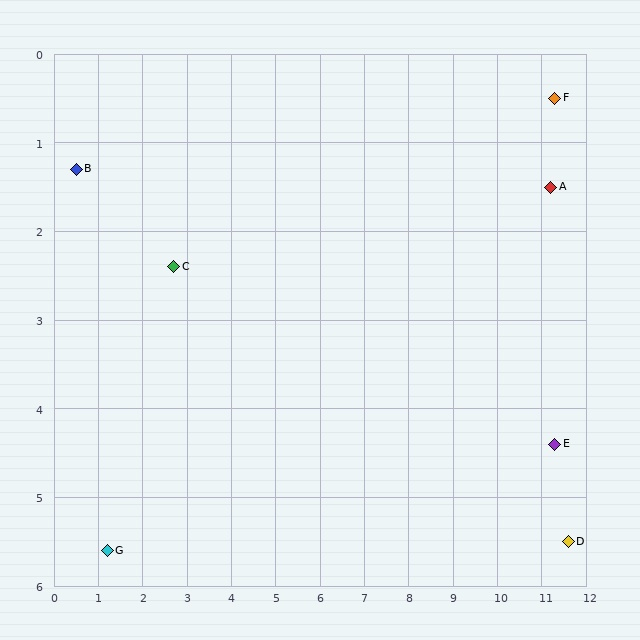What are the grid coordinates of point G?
Point G is at approximately (1.2, 5.6).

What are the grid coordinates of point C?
Point C is at approximately (2.7, 2.4).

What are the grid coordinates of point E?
Point E is at approximately (11.3, 4.4).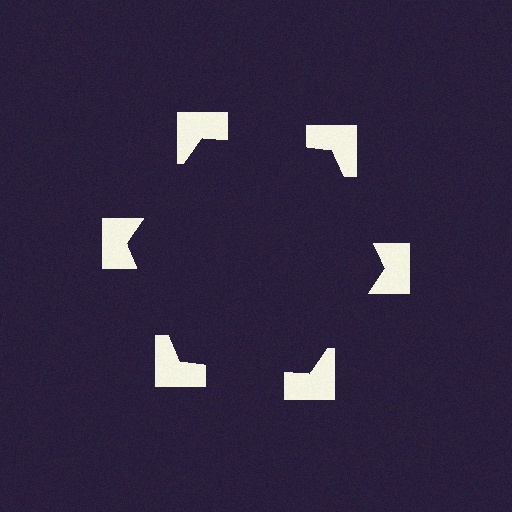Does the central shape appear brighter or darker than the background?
It typically appears slightly darker than the background, even though no actual brightness change is drawn.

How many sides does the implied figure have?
6 sides.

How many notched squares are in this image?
There are 6 — one at each vertex of the illusory hexagon.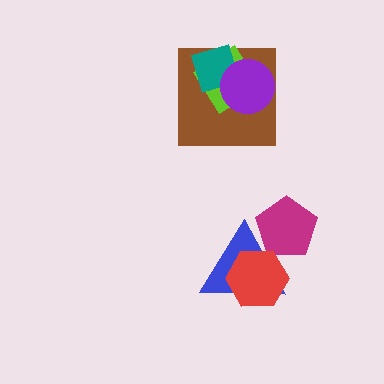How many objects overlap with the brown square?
3 objects overlap with the brown square.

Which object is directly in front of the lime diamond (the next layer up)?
The teal diamond is directly in front of the lime diamond.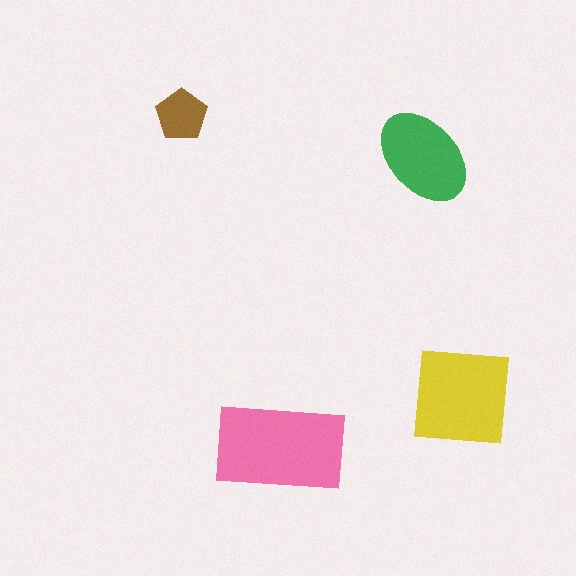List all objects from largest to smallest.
The pink rectangle, the yellow square, the green ellipse, the brown pentagon.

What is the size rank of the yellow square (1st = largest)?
2nd.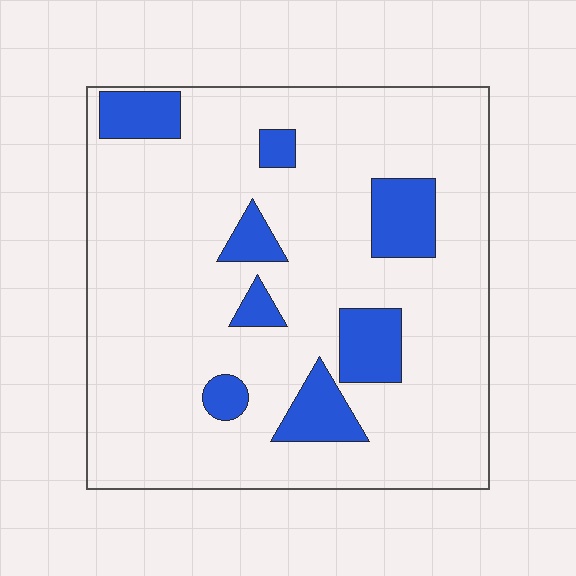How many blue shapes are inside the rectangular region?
8.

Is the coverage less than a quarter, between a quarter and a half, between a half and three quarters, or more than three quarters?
Less than a quarter.